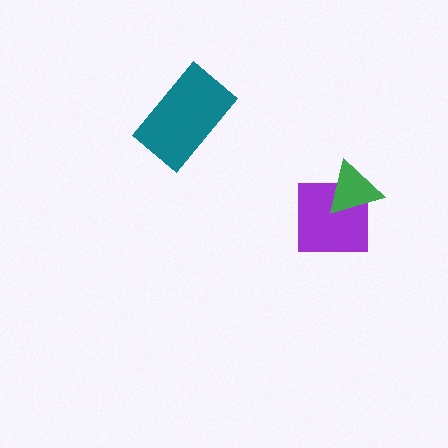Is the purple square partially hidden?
Yes, it is partially covered by another shape.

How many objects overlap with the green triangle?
1 object overlaps with the green triangle.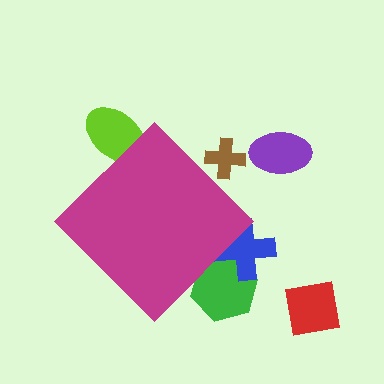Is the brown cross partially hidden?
Yes, the brown cross is partially hidden behind the magenta diamond.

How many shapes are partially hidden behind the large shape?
4 shapes are partially hidden.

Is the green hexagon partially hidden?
Yes, the green hexagon is partially hidden behind the magenta diamond.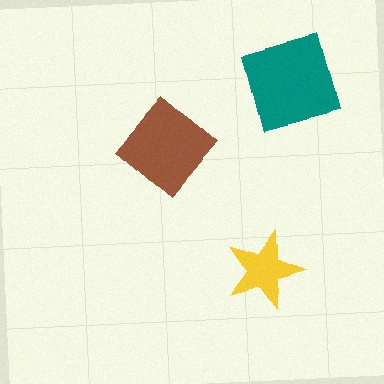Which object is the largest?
The teal square.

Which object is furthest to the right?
The teal square is rightmost.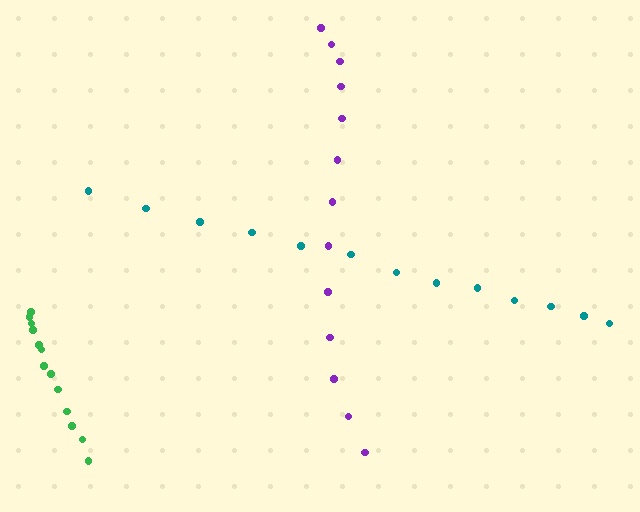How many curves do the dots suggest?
There are 3 distinct paths.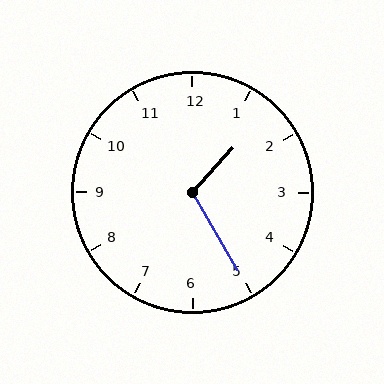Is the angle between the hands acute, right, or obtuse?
It is obtuse.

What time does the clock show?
1:25.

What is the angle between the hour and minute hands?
Approximately 108 degrees.